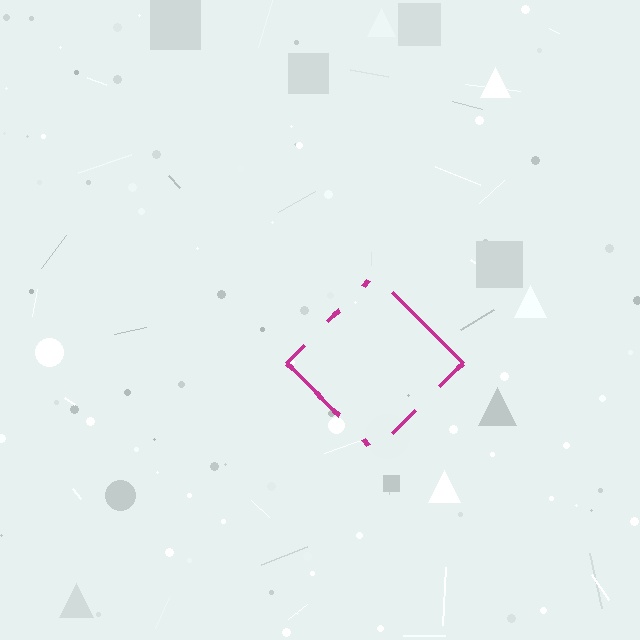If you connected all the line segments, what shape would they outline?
They would outline a diamond.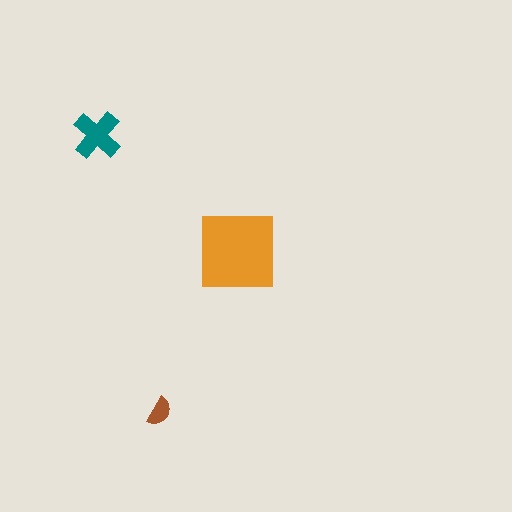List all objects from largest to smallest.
The orange square, the teal cross, the brown semicircle.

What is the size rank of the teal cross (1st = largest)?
2nd.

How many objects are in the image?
There are 3 objects in the image.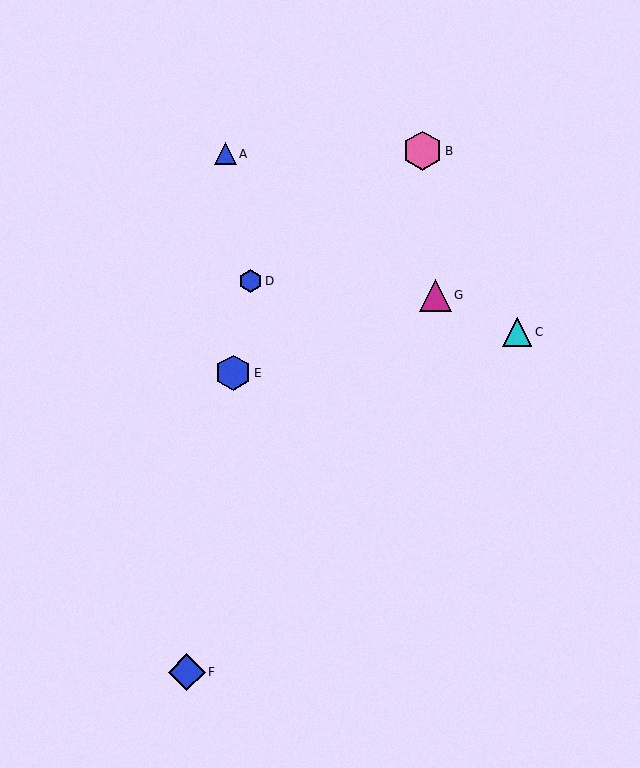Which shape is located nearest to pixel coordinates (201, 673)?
The blue diamond (labeled F) at (187, 672) is nearest to that location.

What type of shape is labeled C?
Shape C is a cyan triangle.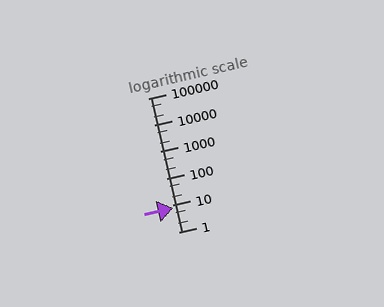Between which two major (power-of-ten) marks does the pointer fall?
The pointer is between 1 and 10.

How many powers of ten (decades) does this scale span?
The scale spans 5 decades, from 1 to 100000.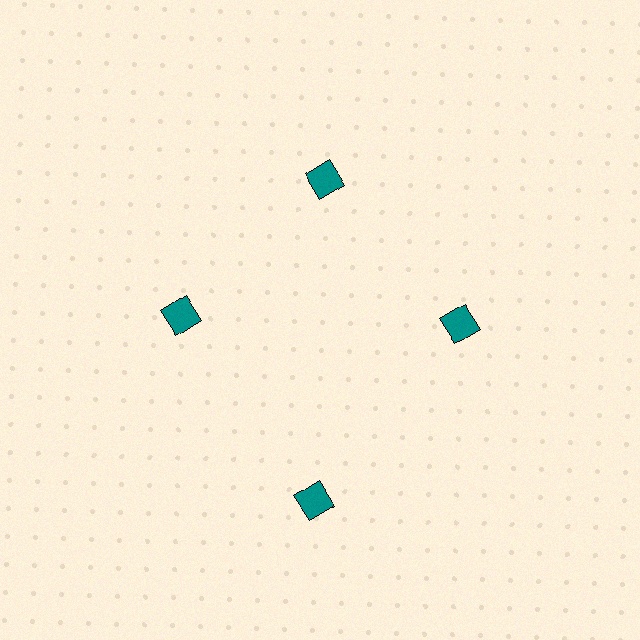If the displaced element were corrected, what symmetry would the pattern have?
It would have 4-fold rotational symmetry — the pattern would map onto itself every 90 degrees.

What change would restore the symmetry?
The symmetry would be restored by moving it inward, back onto the ring so that all 4 squares sit at equal angles and equal distance from the center.